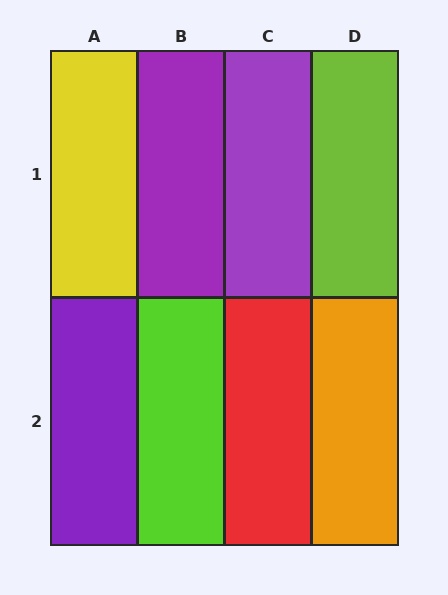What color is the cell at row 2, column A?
Purple.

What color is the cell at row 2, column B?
Lime.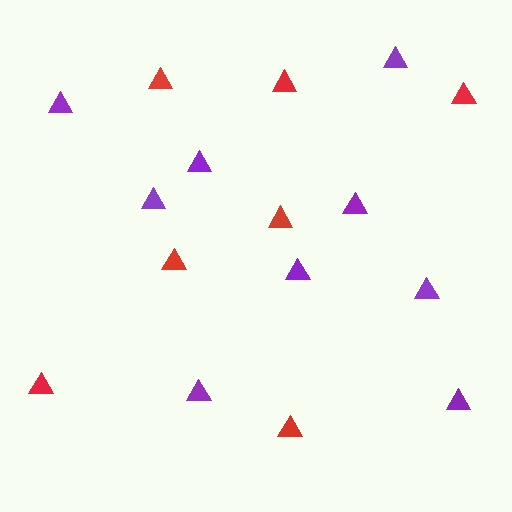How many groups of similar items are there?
There are 2 groups: one group of purple triangles (9) and one group of red triangles (7).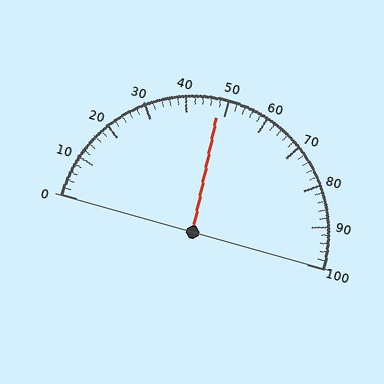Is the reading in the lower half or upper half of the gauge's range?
The reading is in the lower half of the range (0 to 100).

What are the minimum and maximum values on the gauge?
The gauge ranges from 0 to 100.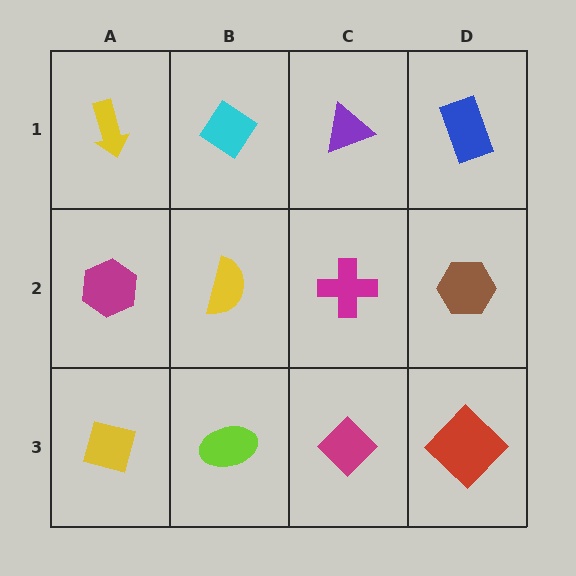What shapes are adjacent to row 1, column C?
A magenta cross (row 2, column C), a cyan diamond (row 1, column B), a blue rectangle (row 1, column D).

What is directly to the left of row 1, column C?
A cyan diamond.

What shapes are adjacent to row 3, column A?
A magenta hexagon (row 2, column A), a lime ellipse (row 3, column B).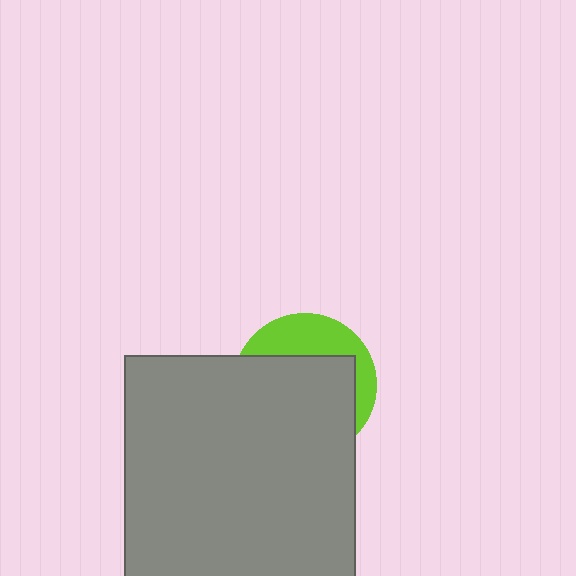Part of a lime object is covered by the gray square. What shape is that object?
It is a circle.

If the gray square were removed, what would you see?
You would see the complete lime circle.